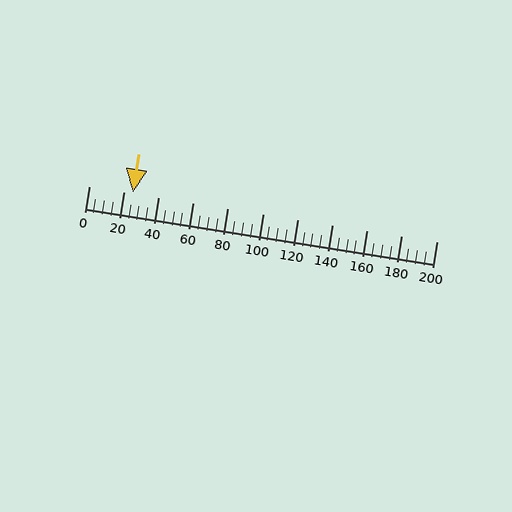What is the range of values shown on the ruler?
The ruler shows values from 0 to 200.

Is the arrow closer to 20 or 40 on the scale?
The arrow is closer to 20.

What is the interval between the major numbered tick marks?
The major tick marks are spaced 20 units apart.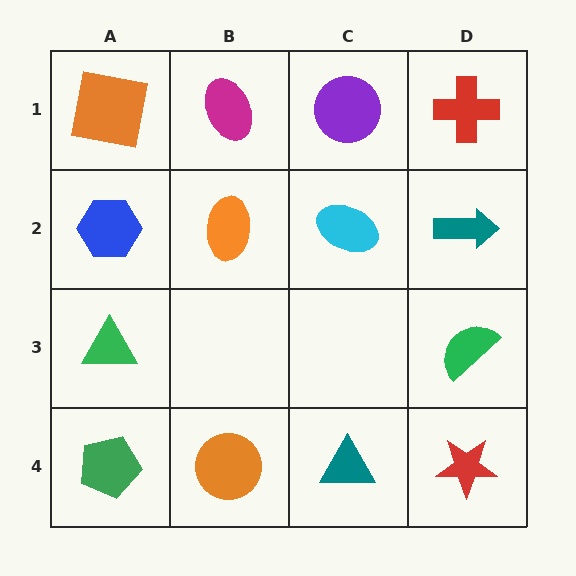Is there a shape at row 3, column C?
No, that cell is empty.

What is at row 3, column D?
A green semicircle.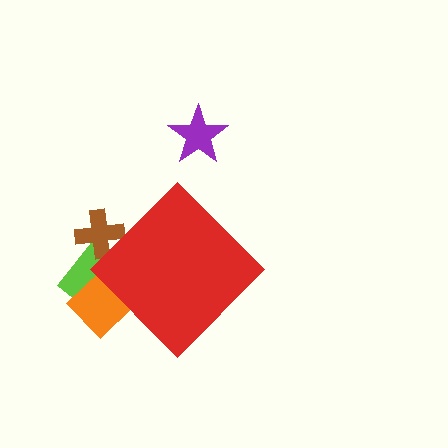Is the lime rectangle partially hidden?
Yes, the lime rectangle is partially hidden behind the red diamond.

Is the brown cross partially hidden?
Yes, the brown cross is partially hidden behind the red diamond.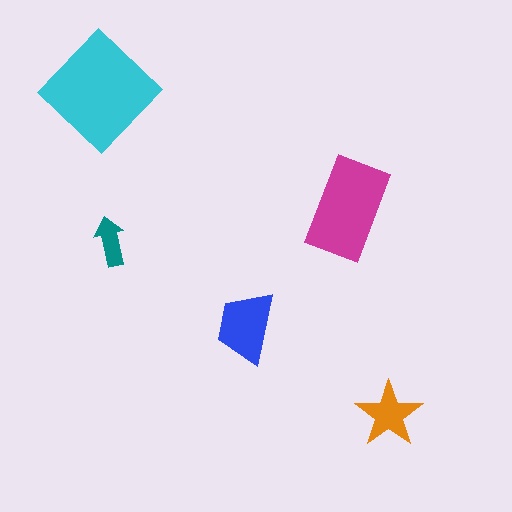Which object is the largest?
The cyan diamond.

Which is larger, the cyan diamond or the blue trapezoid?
The cyan diamond.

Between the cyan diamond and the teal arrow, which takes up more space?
The cyan diamond.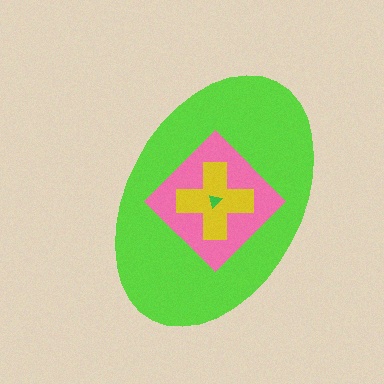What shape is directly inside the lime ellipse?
The pink diamond.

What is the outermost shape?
The lime ellipse.